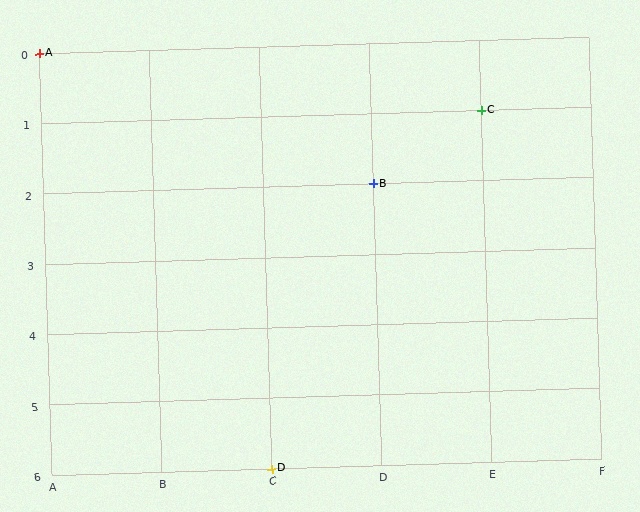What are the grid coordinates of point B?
Point B is at grid coordinates (D, 2).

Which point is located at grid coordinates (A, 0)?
Point A is at (A, 0).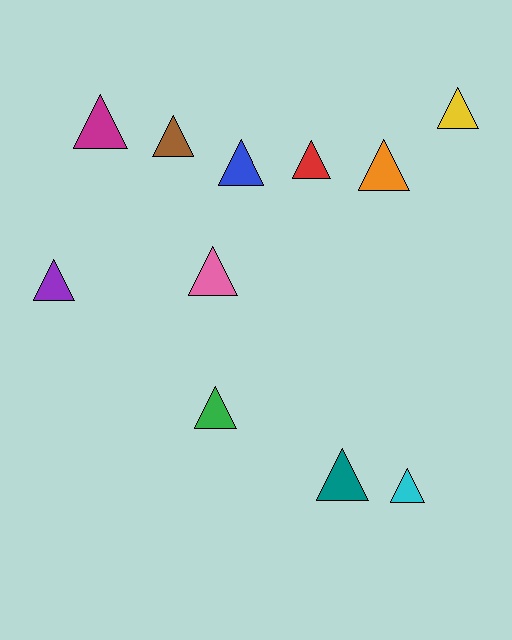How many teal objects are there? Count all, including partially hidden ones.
There is 1 teal object.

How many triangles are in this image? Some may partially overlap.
There are 11 triangles.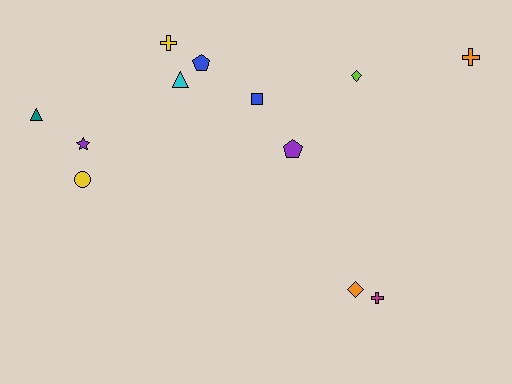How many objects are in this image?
There are 12 objects.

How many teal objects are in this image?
There is 1 teal object.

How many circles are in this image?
There is 1 circle.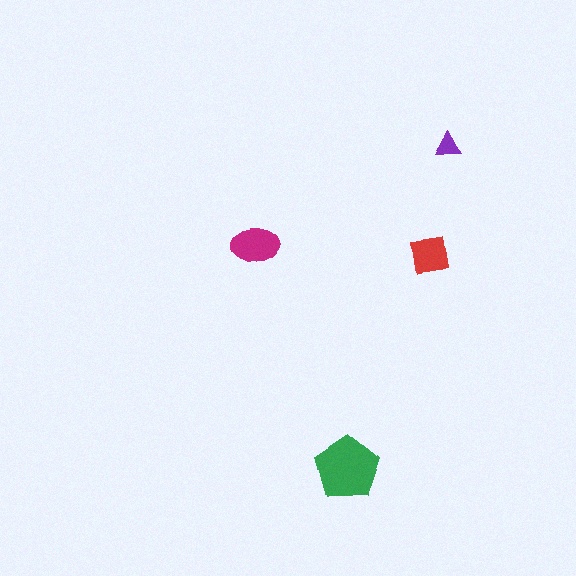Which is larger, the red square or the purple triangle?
The red square.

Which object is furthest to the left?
The magenta ellipse is leftmost.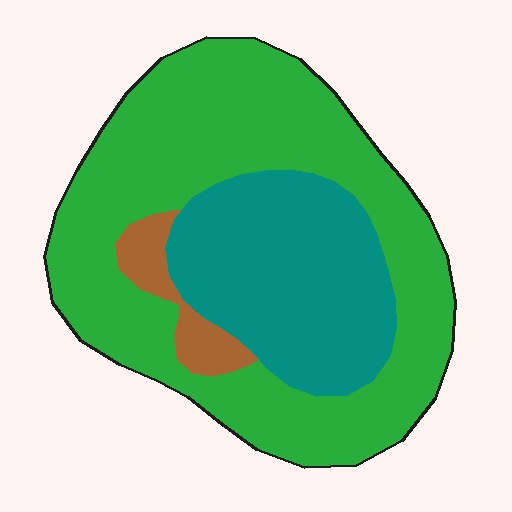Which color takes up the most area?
Green, at roughly 65%.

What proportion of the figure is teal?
Teal covers 31% of the figure.